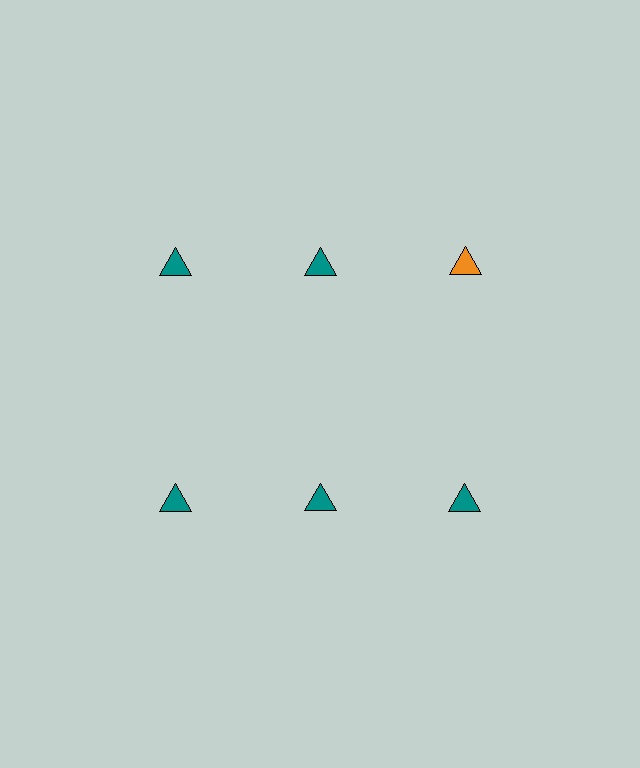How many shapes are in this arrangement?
There are 6 shapes arranged in a grid pattern.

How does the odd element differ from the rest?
It has a different color: orange instead of teal.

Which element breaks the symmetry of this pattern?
The orange triangle in the top row, center column breaks the symmetry. All other shapes are teal triangles.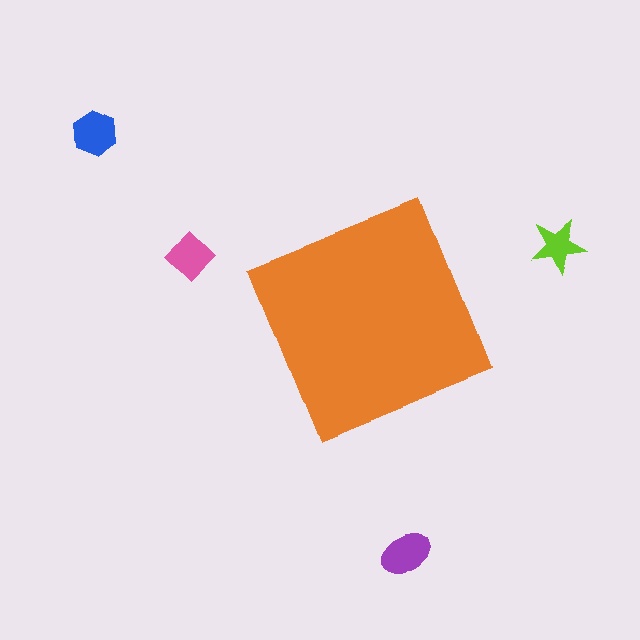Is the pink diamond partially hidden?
No, the pink diamond is fully visible.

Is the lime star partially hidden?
No, the lime star is fully visible.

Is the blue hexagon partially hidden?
No, the blue hexagon is fully visible.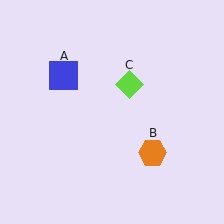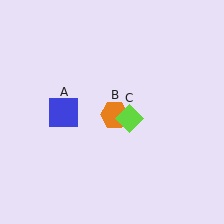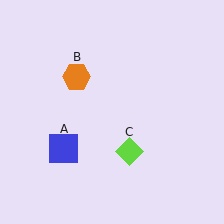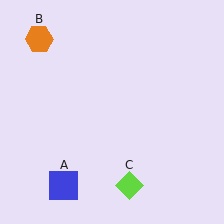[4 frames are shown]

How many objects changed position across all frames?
3 objects changed position: blue square (object A), orange hexagon (object B), lime diamond (object C).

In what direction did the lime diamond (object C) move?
The lime diamond (object C) moved down.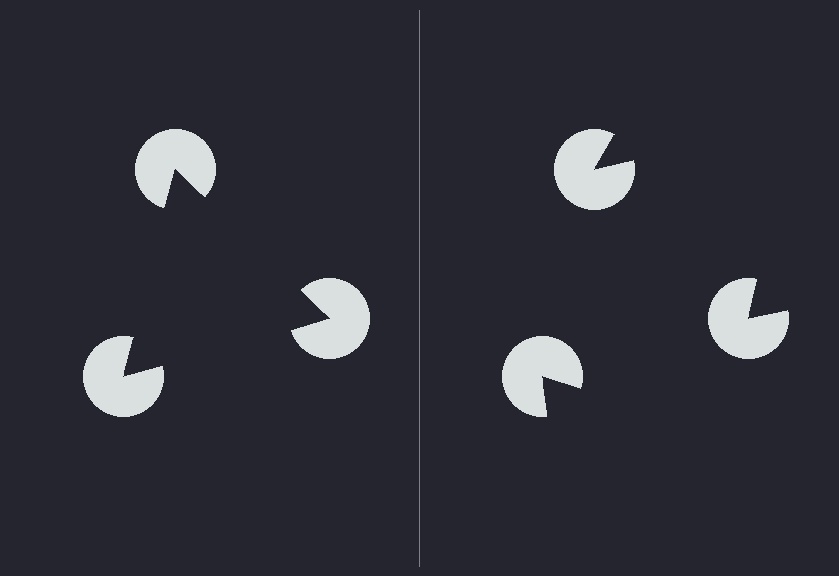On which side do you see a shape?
An illusory triangle appears on the left side. On the right side the wedge cuts are rotated, so no coherent shape forms.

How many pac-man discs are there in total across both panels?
6 — 3 on each side.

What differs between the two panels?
The pac-man discs are positioned identically on both sides; only the wedge orientations differ. On the left they align to a triangle; on the right they are misaligned.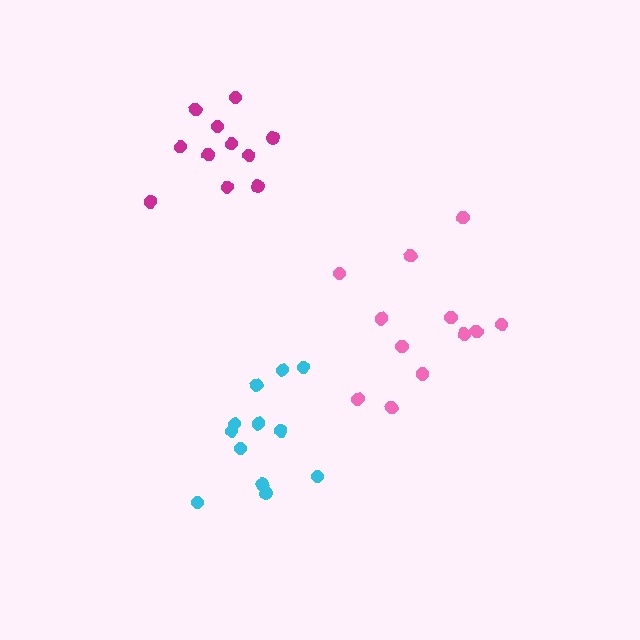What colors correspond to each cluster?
The clusters are colored: cyan, magenta, pink.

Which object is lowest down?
The cyan cluster is bottommost.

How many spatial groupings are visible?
There are 3 spatial groupings.